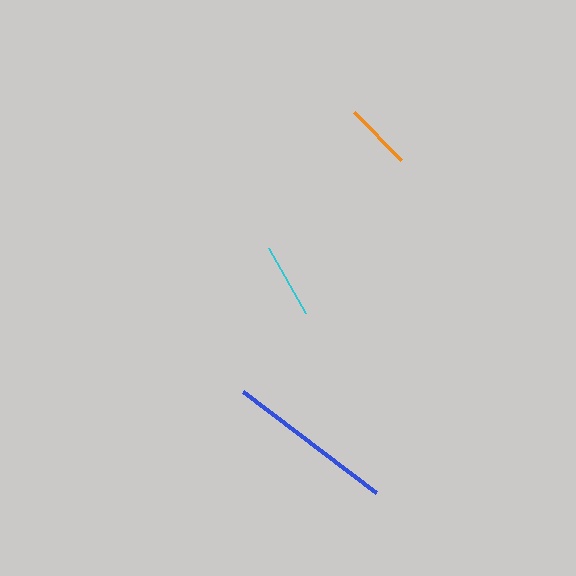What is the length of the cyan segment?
The cyan segment is approximately 74 pixels long.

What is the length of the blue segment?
The blue segment is approximately 167 pixels long.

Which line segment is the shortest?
The orange line is the shortest at approximately 67 pixels.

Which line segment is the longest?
The blue line is the longest at approximately 167 pixels.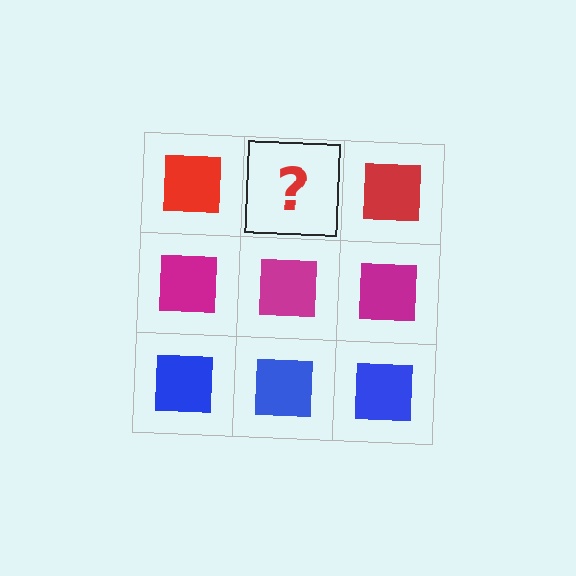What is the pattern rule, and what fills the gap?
The rule is that each row has a consistent color. The gap should be filled with a red square.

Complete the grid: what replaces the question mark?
The question mark should be replaced with a red square.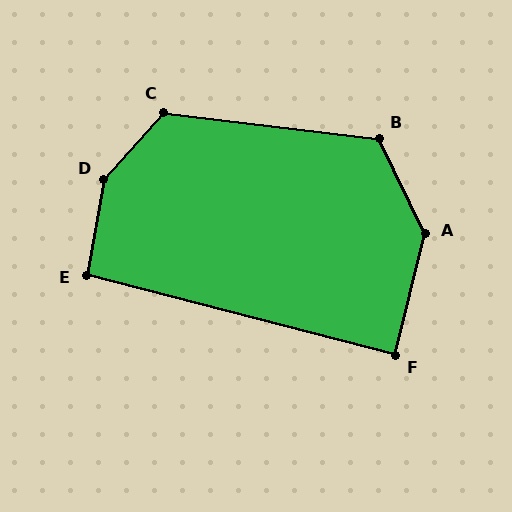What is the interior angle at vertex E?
Approximately 94 degrees (approximately right).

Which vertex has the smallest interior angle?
F, at approximately 90 degrees.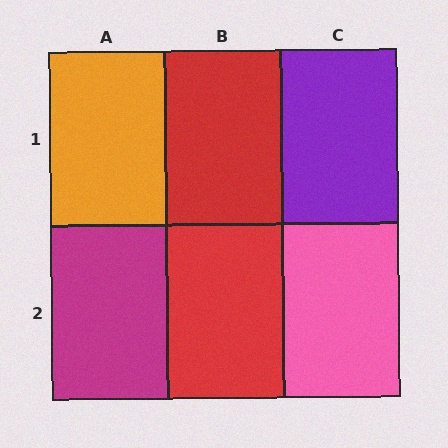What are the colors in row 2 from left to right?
Magenta, red, pink.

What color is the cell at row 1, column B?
Red.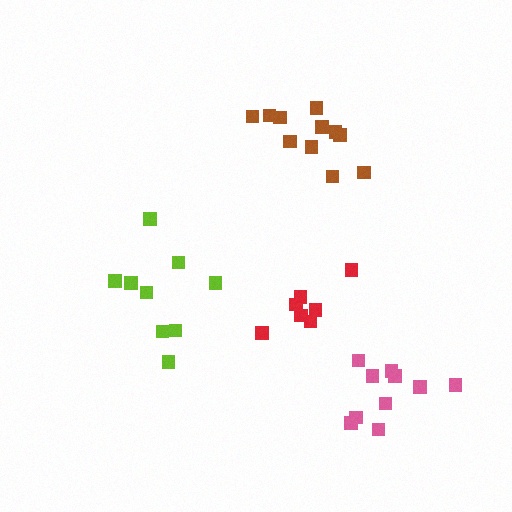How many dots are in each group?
Group 1: 10 dots, Group 2: 7 dots, Group 3: 11 dots, Group 4: 9 dots (37 total).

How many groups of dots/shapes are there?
There are 4 groups.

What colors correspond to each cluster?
The clusters are colored: pink, red, brown, lime.